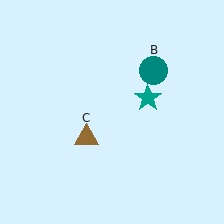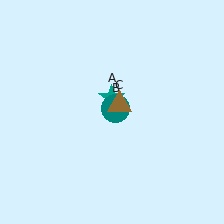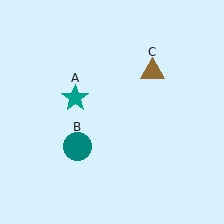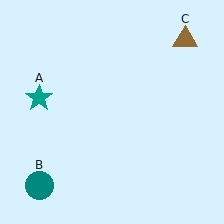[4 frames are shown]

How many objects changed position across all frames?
3 objects changed position: teal star (object A), teal circle (object B), brown triangle (object C).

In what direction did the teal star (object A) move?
The teal star (object A) moved left.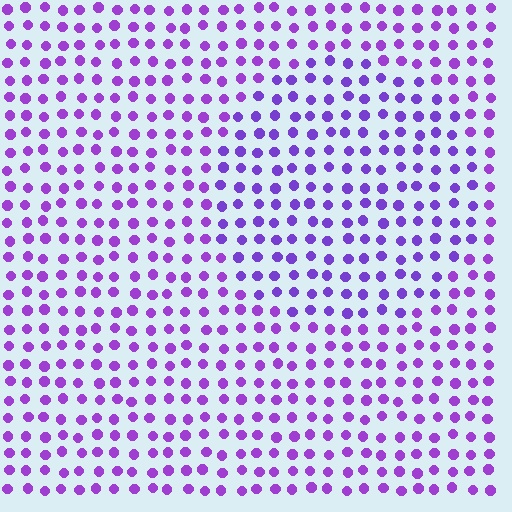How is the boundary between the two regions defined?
The boundary is defined purely by a slight shift in hue (about 16 degrees). Spacing, size, and orientation are identical on both sides.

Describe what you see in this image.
The image is filled with small purple elements in a uniform arrangement. A circle-shaped region is visible where the elements are tinted to a slightly different hue, forming a subtle color boundary.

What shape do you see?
I see a circle.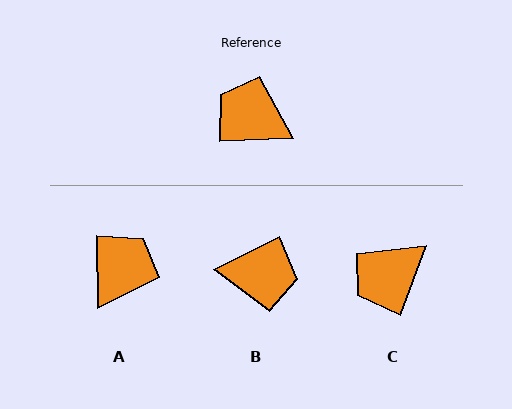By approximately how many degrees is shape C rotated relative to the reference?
Approximately 67 degrees counter-clockwise.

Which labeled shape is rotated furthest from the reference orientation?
B, about 156 degrees away.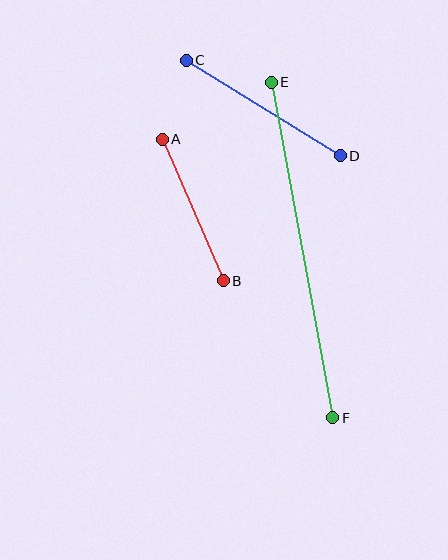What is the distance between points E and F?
The distance is approximately 341 pixels.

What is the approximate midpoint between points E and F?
The midpoint is at approximately (302, 250) pixels.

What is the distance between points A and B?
The distance is approximately 154 pixels.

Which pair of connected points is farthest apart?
Points E and F are farthest apart.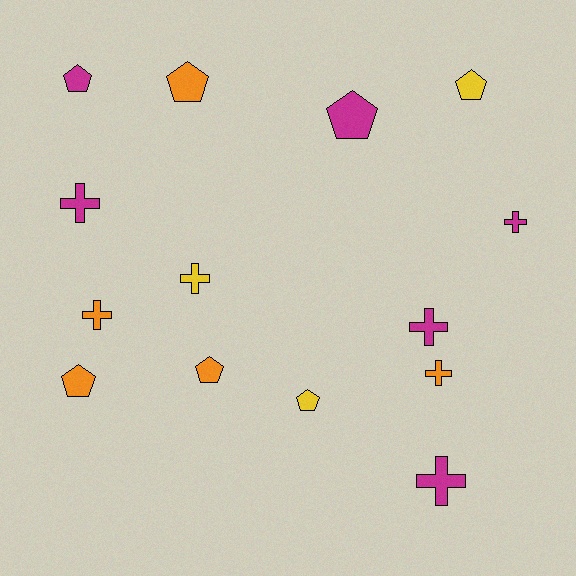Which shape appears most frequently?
Cross, with 7 objects.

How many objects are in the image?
There are 14 objects.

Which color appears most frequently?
Magenta, with 6 objects.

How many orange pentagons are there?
There are 3 orange pentagons.